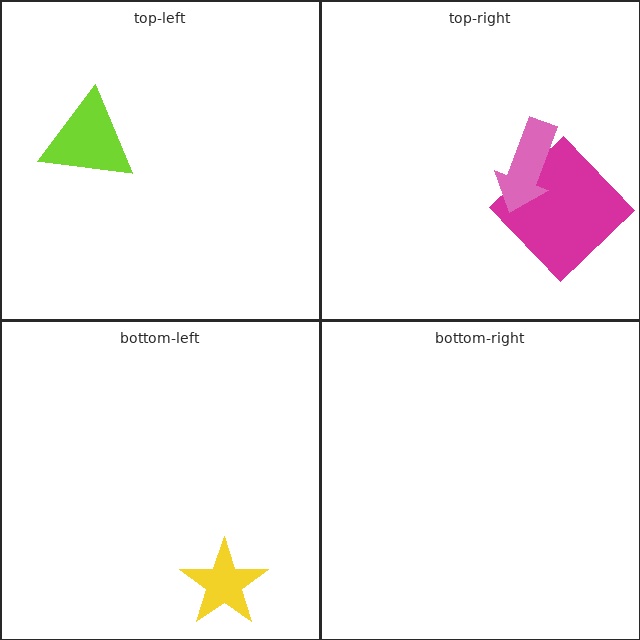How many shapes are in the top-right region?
2.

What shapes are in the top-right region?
The magenta diamond, the pink arrow.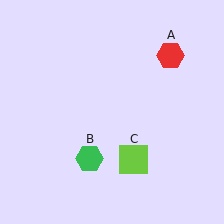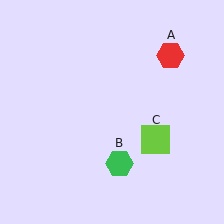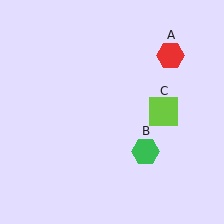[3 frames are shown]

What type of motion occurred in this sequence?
The green hexagon (object B), lime square (object C) rotated counterclockwise around the center of the scene.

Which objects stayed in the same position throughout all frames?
Red hexagon (object A) remained stationary.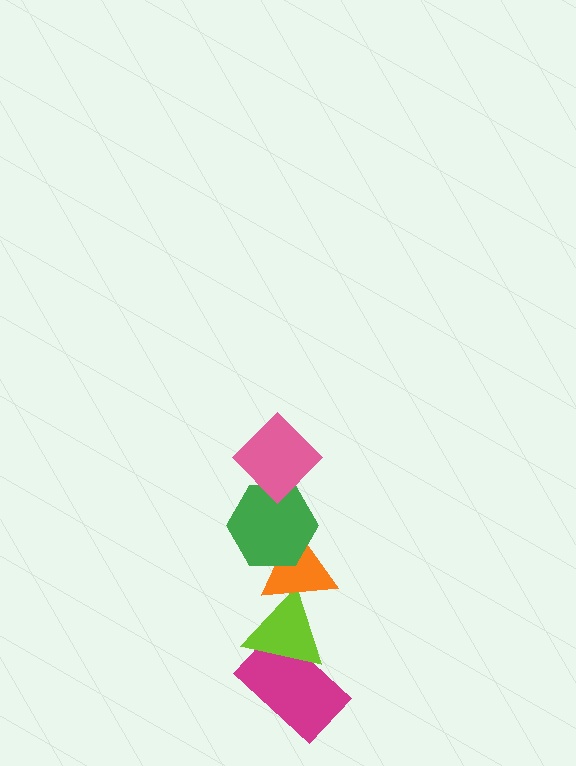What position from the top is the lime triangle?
The lime triangle is 4th from the top.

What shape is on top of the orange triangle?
The green hexagon is on top of the orange triangle.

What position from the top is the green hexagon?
The green hexagon is 2nd from the top.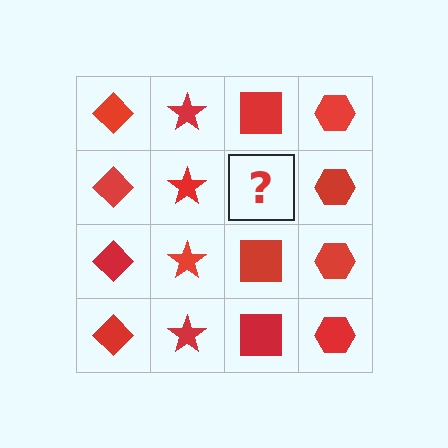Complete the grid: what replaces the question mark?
The question mark should be replaced with a red square.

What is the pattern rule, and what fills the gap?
The rule is that each column has a consistent shape. The gap should be filled with a red square.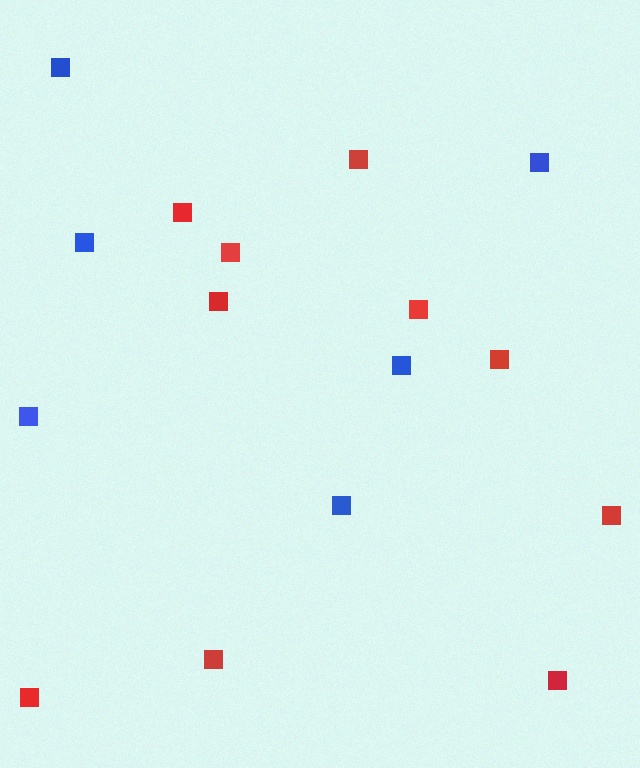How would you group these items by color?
There are 2 groups: one group of red squares (10) and one group of blue squares (6).